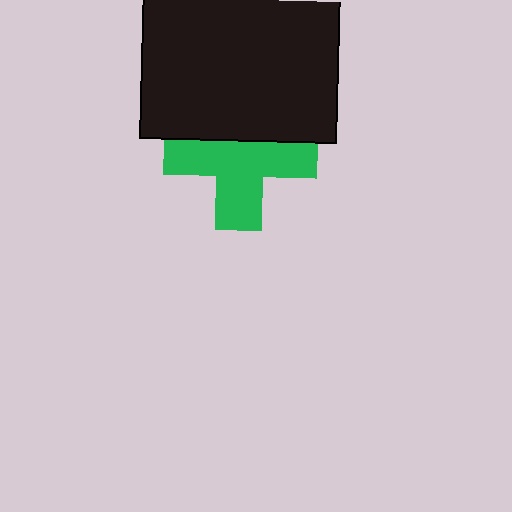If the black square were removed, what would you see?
You would see the complete green cross.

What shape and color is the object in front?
The object in front is a black square.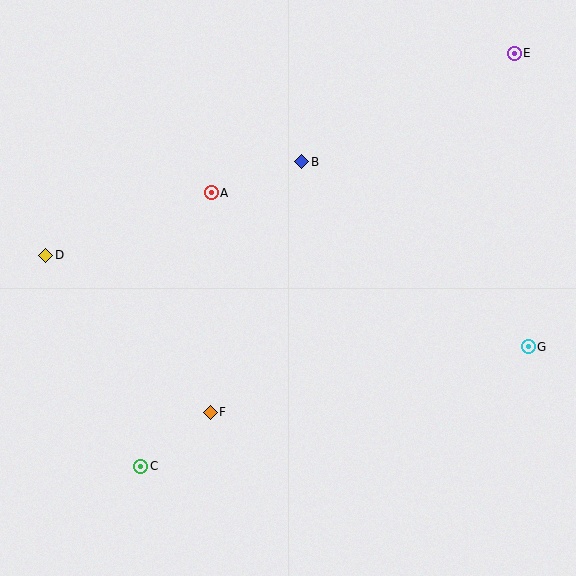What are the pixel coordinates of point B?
Point B is at (302, 162).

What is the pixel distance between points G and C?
The distance between G and C is 406 pixels.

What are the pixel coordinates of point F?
Point F is at (210, 412).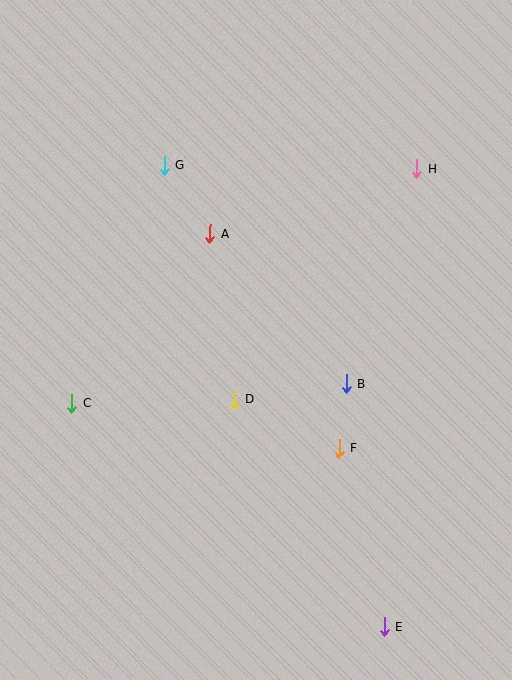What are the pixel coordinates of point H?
Point H is at (416, 168).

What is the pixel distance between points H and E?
The distance between H and E is 459 pixels.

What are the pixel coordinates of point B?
Point B is at (346, 384).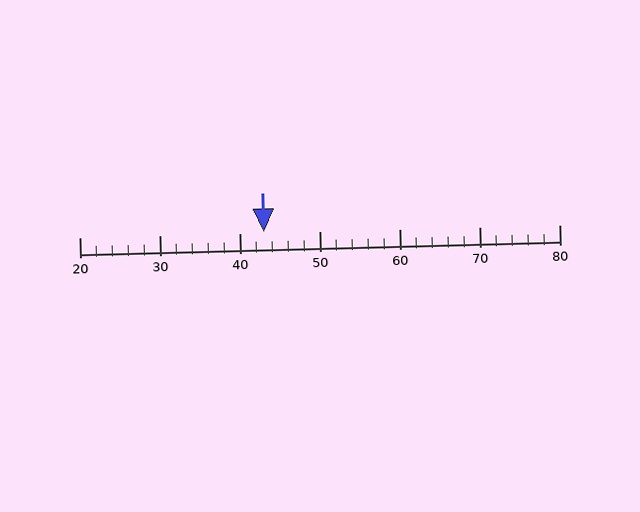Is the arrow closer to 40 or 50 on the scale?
The arrow is closer to 40.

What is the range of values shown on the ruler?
The ruler shows values from 20 to 80.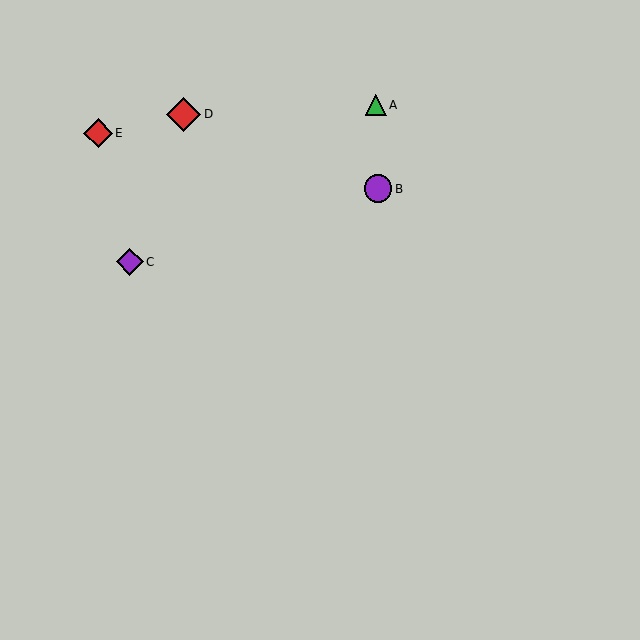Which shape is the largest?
The red diamond (labeled D) is the largest.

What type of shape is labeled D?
Shape D is a red diamond.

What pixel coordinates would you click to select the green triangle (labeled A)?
Click at (376, 105) to select the green triangle A.